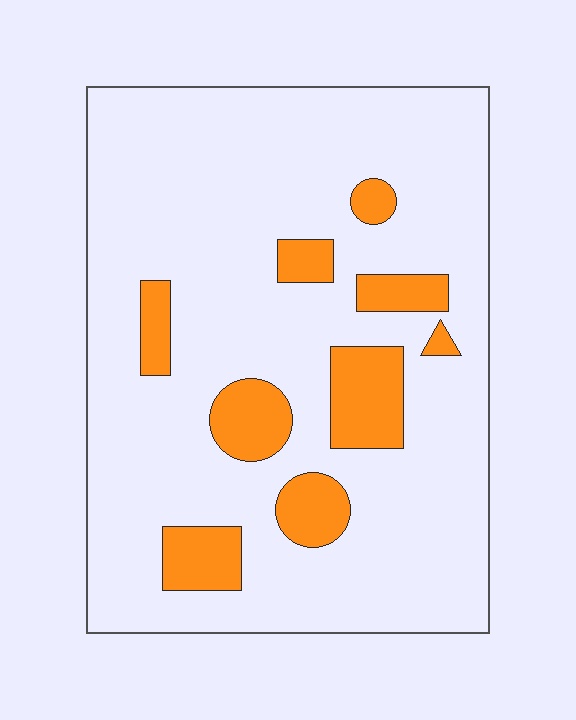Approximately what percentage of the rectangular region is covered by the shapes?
Approximately 15%.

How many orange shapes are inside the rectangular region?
9.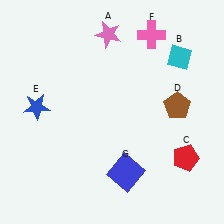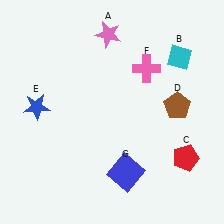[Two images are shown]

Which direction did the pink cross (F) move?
The pink cross (F) moved down.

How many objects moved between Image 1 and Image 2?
1 object moved between the two images.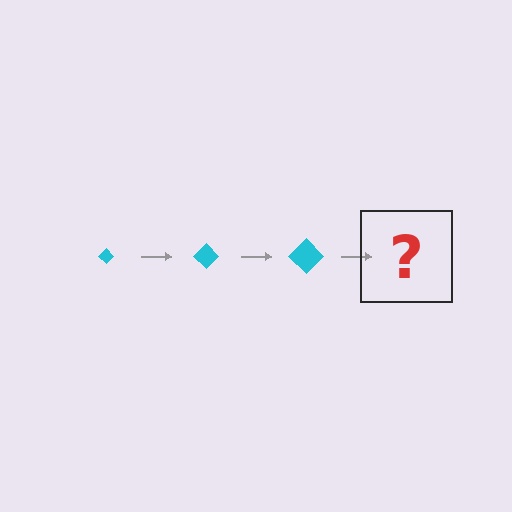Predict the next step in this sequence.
The next step is a cyan diamond, larger than the previous one.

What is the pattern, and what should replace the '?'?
The pattern is that the diamond gets progressively larger each step. The '?' should be a cyan diamond, larger than the previous one.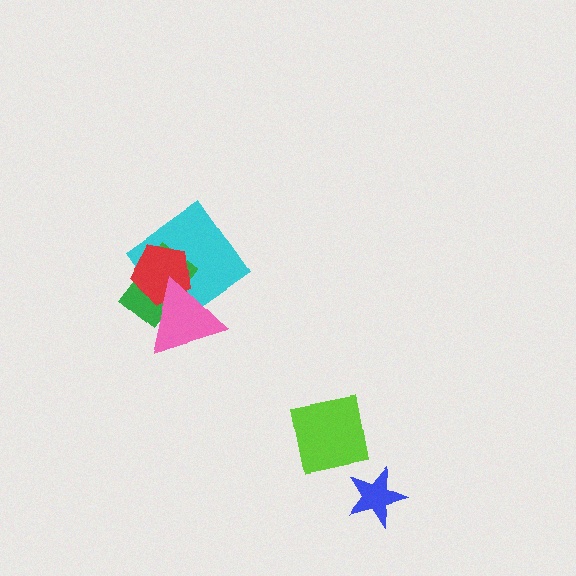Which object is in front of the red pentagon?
The pink triangle is in front of the red pentagon.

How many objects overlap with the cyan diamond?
3 objects overlap with the cyan diamond.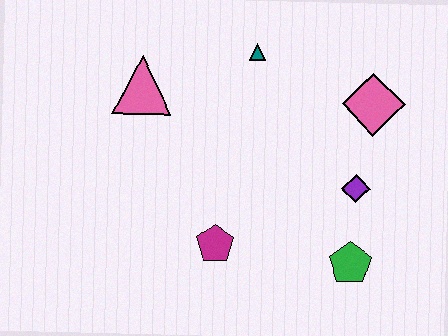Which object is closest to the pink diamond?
The purple diamond is closest to the pink diamond.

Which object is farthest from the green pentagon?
The pink triangle is farthest from the green pentagon.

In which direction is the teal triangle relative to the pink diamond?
The teal triangle is to the left of the pink diamond.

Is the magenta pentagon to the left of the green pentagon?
Yes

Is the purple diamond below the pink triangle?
Yes